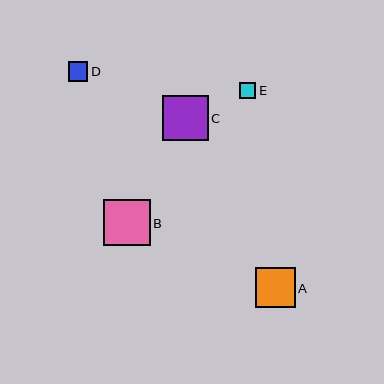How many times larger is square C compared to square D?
Square C is approximately 2.3 times the size of square D.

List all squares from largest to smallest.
From largest to smallest: B, C, A, D, E.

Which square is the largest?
Square B is the largest with a size of approximately 47 pixels.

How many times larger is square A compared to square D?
Square A is approximately 2.0 times the size of square D.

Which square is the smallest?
Square E is the smallest with a size of approximately 17 pixels.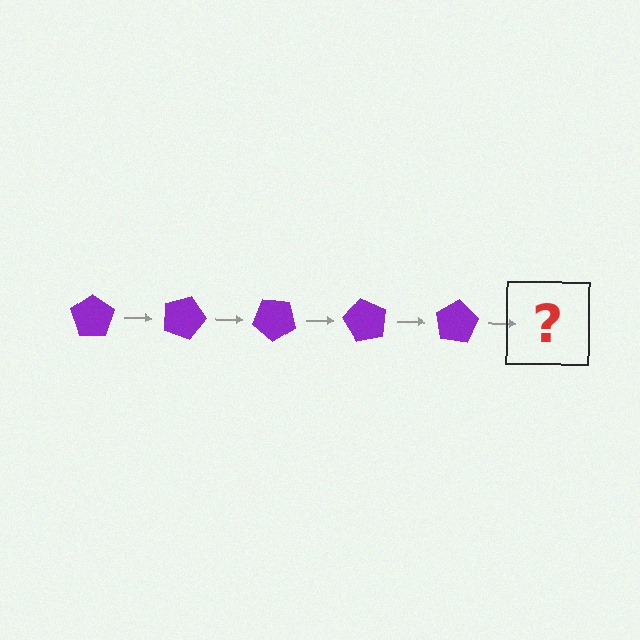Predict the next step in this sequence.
The next step is a purple pentagon rotated 100 degrees.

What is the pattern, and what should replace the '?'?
The pattern is that the pentagon rotates 20 degrees each step. The '?' should be a purple pentagon rotated 100 degrees.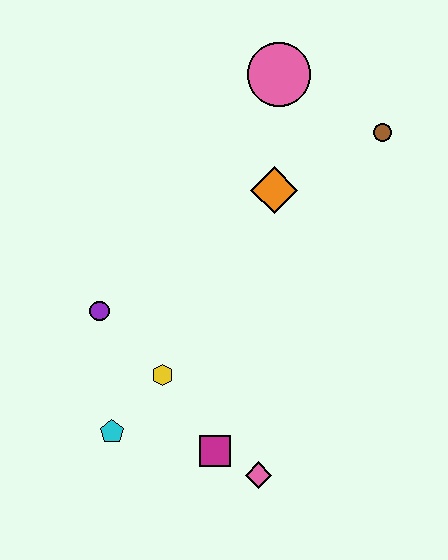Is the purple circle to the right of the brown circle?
No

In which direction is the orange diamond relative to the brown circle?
The orange diamond is to the left of the brown circle.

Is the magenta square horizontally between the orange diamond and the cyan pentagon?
Yes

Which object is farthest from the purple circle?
The brown circle is farthest from the purple circle.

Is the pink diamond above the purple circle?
No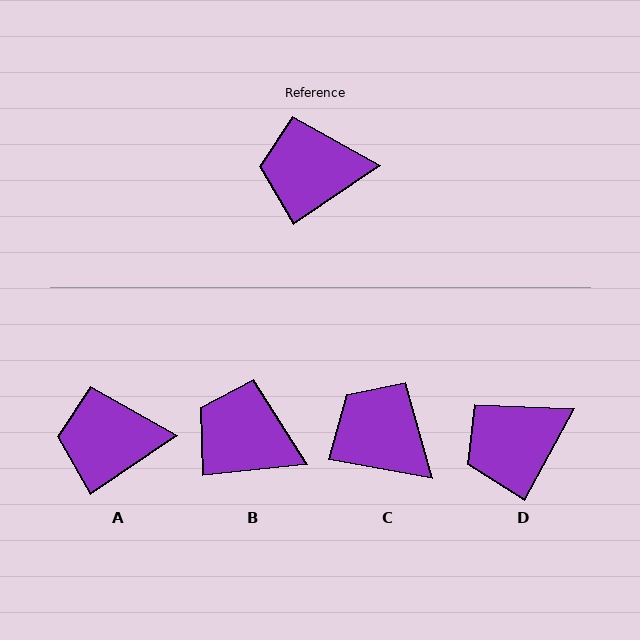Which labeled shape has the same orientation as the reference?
A.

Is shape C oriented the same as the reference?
No, it is off by about 45 degrees.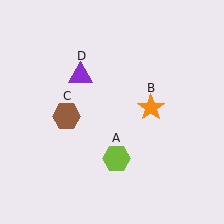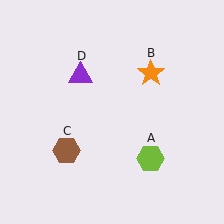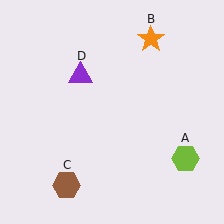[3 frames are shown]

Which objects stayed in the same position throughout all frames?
Purple triangle (object D) remained stationary.